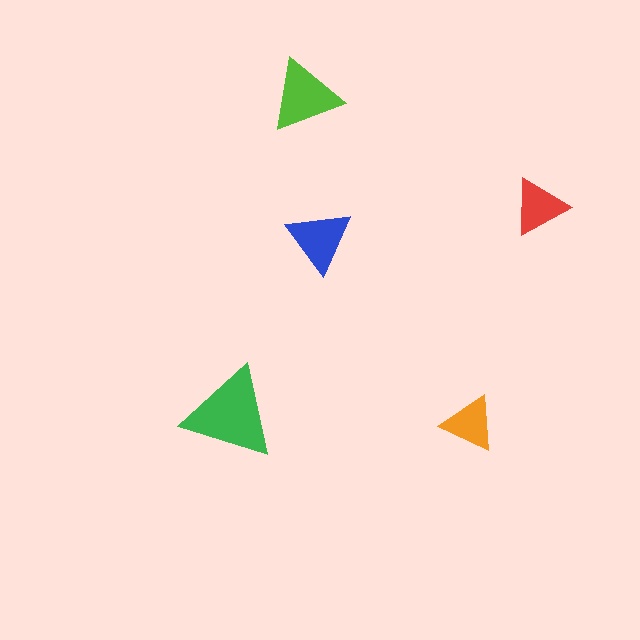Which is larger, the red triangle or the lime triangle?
The lime one.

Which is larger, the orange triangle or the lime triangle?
The lime one.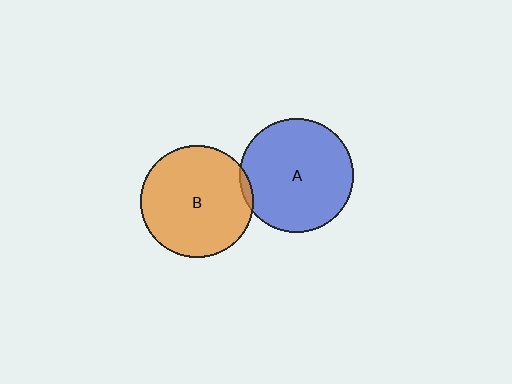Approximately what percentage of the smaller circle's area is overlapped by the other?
Approximately 5%.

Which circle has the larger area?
Circle A (blue).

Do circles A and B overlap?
Yes.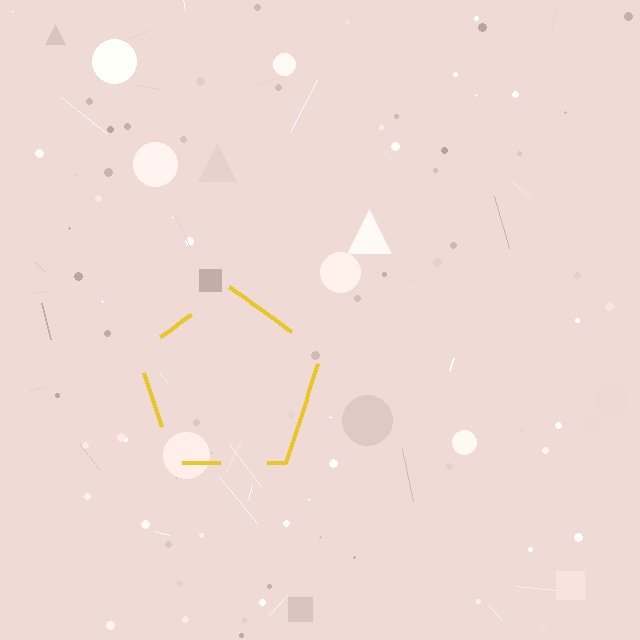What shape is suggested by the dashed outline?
The dashed outline suggests a pentagon.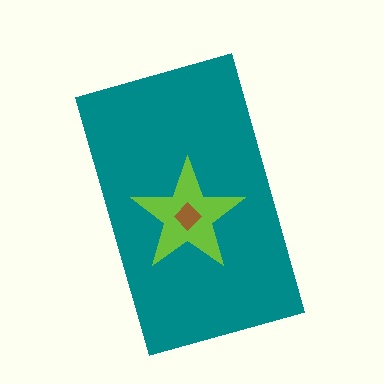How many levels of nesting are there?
3.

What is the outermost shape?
The teal rectangle.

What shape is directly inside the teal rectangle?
The lime star.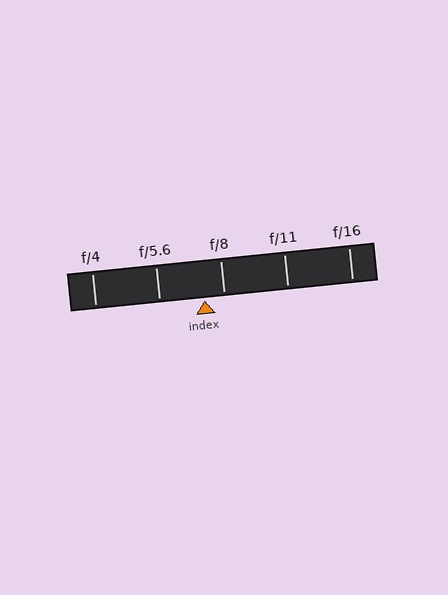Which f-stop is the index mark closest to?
The index mark is closest to f/8.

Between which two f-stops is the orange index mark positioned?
The index mark is between f/5.6 and f/8.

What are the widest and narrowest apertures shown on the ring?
The widest aperture shown is f/4 and the narrowest is f/16.